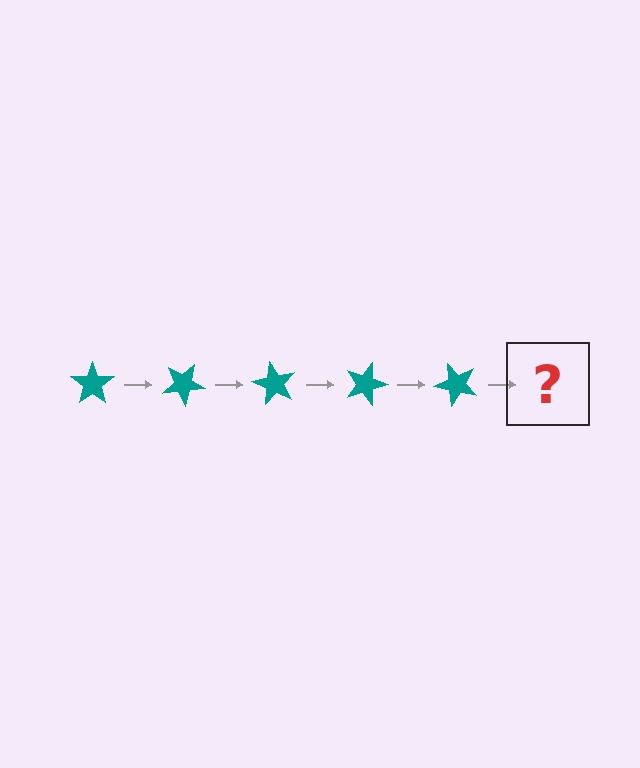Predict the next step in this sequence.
The next step is a teal star rotated 150 degrees.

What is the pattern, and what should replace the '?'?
The pattern is that the star rotates 30 degrees each step. The '?' should be a teal star rotated 150 degrees.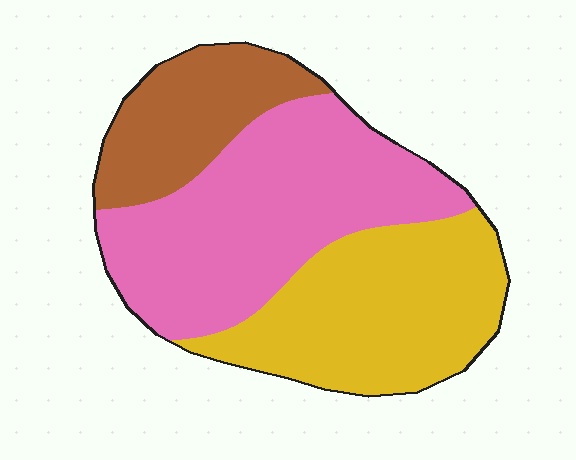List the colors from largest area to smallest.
From largest to smallest: pink, yellow, brown.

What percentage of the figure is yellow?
Yellow takes up about three eighths (3/8) of the figure.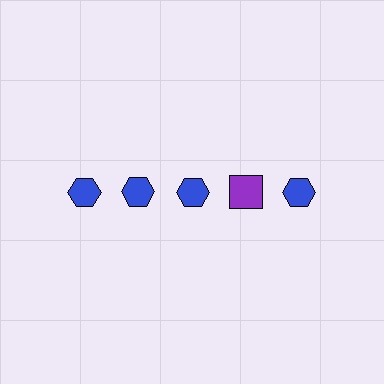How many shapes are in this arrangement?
There are 5 shapes arranged in a grid pattern.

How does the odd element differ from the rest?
It differs in both color (purple instead of blue) and shape (square instead of hexagon).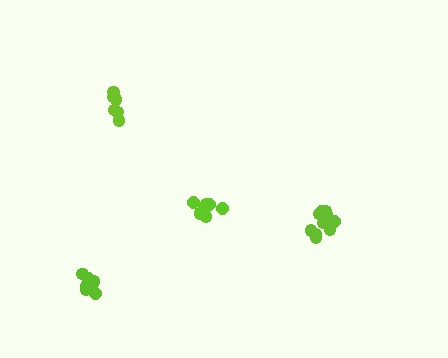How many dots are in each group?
Group 1: 7 dots, Group 2: 6 dots, Group 3: 12 dots, Group 4: 7 dots (32 total).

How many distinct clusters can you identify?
There are 4 distinct clusters.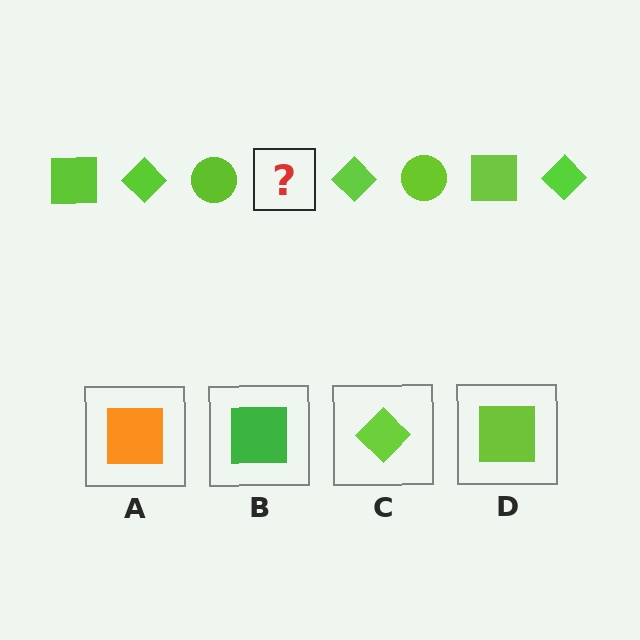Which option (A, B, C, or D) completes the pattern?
D.